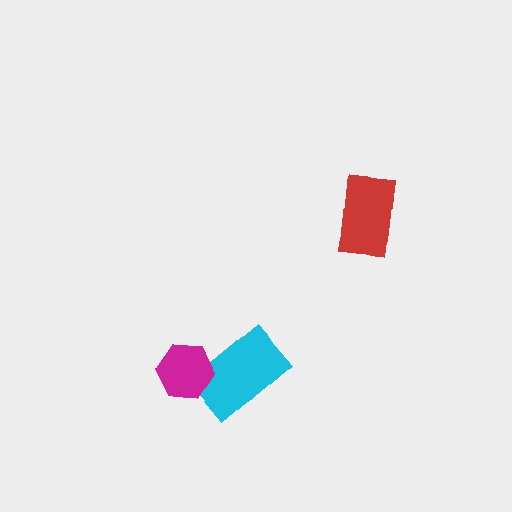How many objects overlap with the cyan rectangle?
1 object overlaps with the cyan rectangle.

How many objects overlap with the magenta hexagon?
1 object overlaps with the magenta hexagon.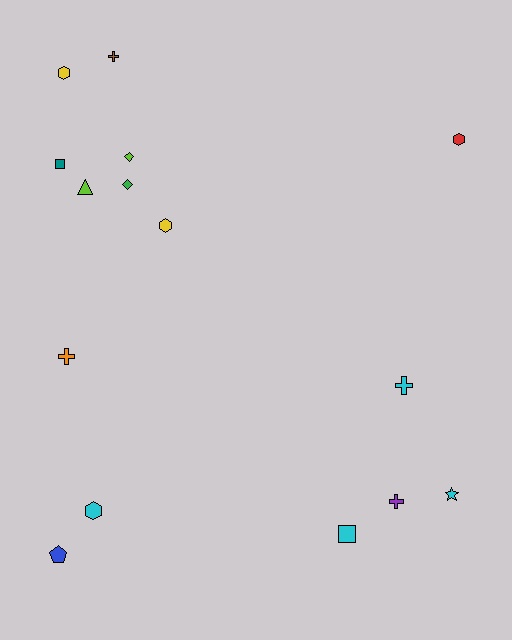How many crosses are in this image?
There are 4 crosses.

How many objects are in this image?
There are 15 objects.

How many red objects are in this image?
There is 1 red object.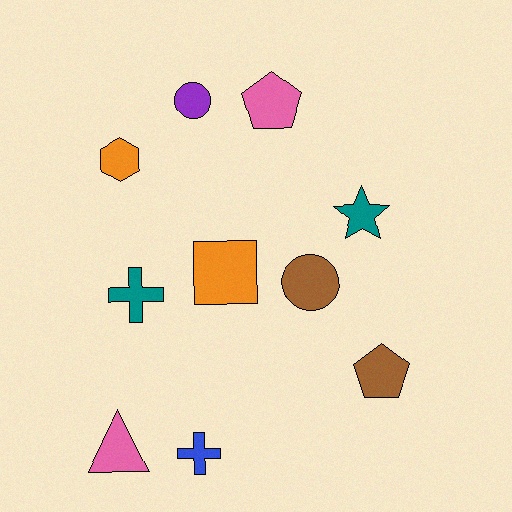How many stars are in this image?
There is 1 star.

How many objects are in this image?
There are 10 objects.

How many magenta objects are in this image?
There are no magenta objects.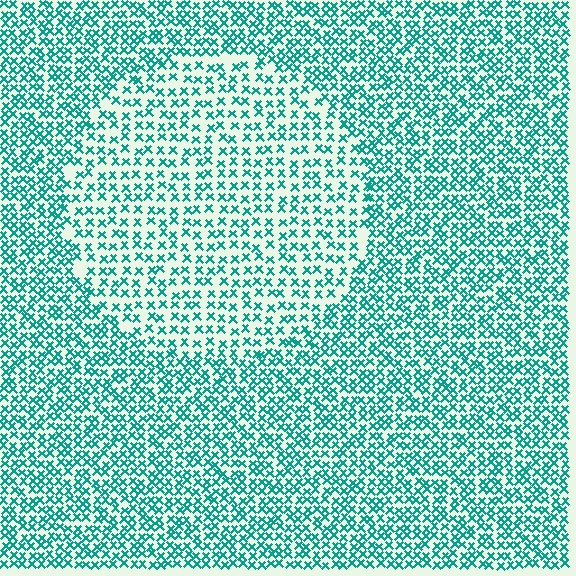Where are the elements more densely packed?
The elements are more densely packed outside the circle boundary.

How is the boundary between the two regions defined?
The boundary is defined by a change in element density (approximately 1.7x ratio). All elements are the same color, size, and shape.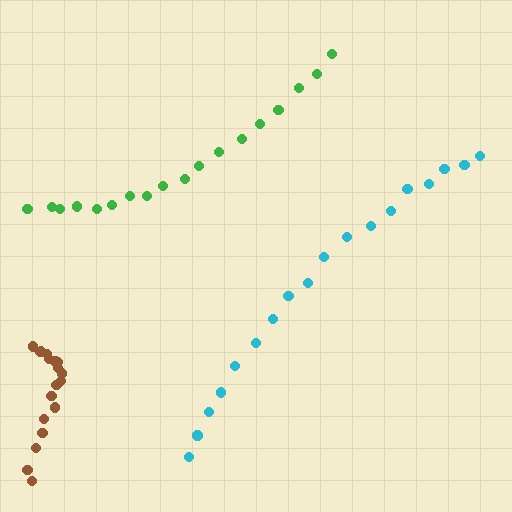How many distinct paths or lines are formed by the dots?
There are 3 distinct paths.